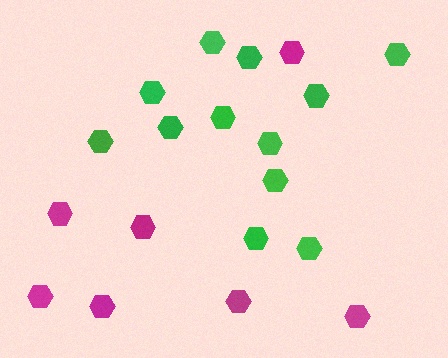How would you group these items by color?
There are 2 groups: one group of green hexagons (12) and one group of magenta hexagons (7).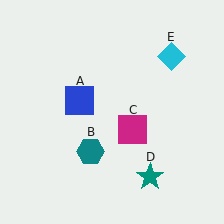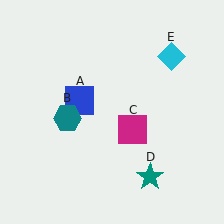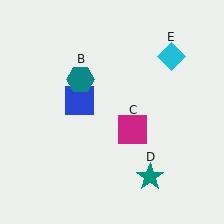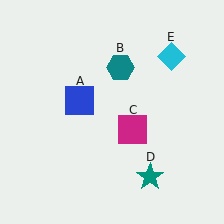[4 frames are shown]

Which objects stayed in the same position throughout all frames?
Blue square (object A) and magenta square (object C) and teal star (object D) and cyan diamond (object E) remained stationary.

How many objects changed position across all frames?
1 object changed position: teal hexagon (object B).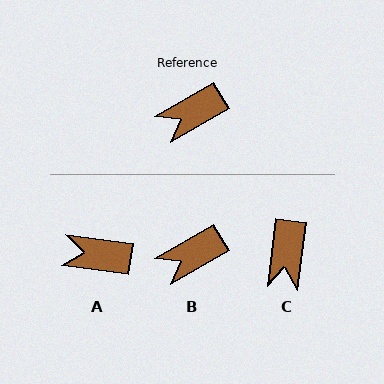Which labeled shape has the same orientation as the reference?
B.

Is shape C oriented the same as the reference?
No, it is off by about 53 degrees.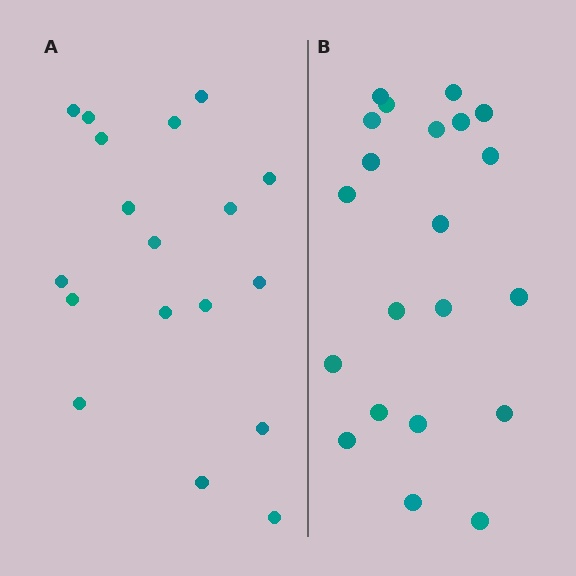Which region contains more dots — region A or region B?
Region B (the right region) has more dots.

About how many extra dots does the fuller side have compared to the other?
Region B has just a few more — roughly 2 or 3 more dots than region A.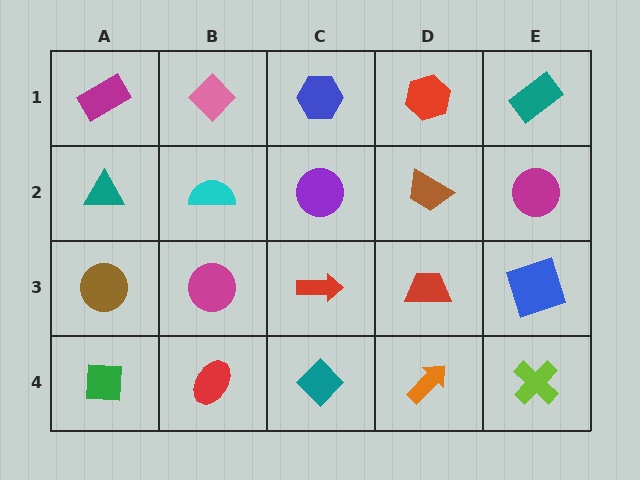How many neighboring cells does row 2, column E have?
3.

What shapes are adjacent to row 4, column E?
A blue square (row 3, column E), an orange arrow (row 4, column D).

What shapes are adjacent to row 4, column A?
A brown circle (row 3, column A), a red ellipse (row 4, column B).